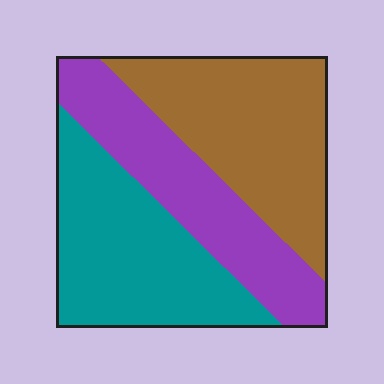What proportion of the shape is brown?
Brown covers 36% of the shape.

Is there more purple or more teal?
Teal.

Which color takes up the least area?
Purple, at roughly 30%.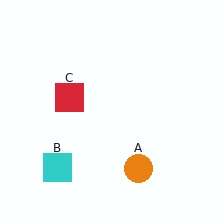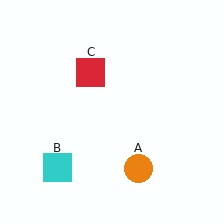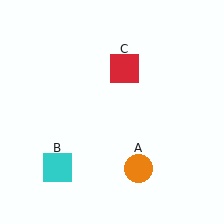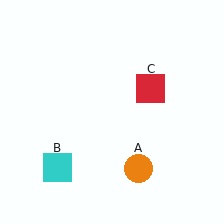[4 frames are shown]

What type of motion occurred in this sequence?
The red square (object C) rotated clockwise around the center of the scene.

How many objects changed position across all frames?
1 object changed position: red square (object C).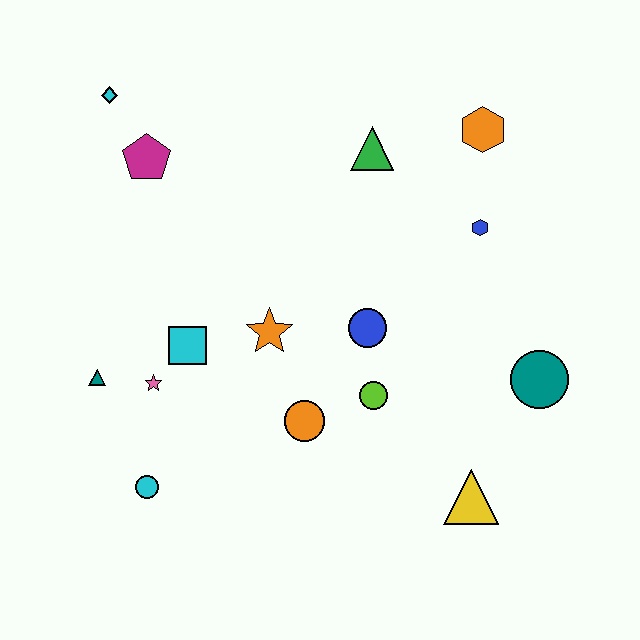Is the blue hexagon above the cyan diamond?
No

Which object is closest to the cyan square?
The pink star is closest to the cyan square.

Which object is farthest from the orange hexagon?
The cyan circle is farthest from the orange hexagon.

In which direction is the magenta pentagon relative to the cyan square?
The magenta pentagon is above the cyan square.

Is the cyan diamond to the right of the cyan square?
No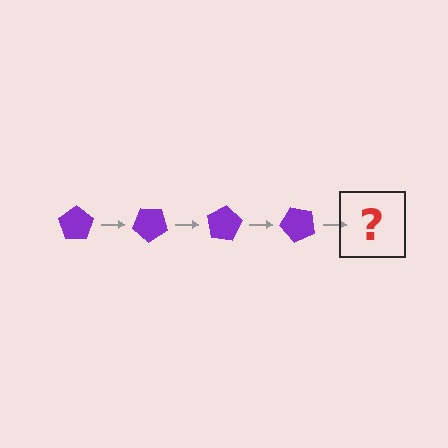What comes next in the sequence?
The next element should be a purple pentagon rotated 160 degrees.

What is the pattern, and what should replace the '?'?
The pattern is that the pentagon rotates 40 degrees each step. The '?' should be a purple pentagon rotated 160 degrees.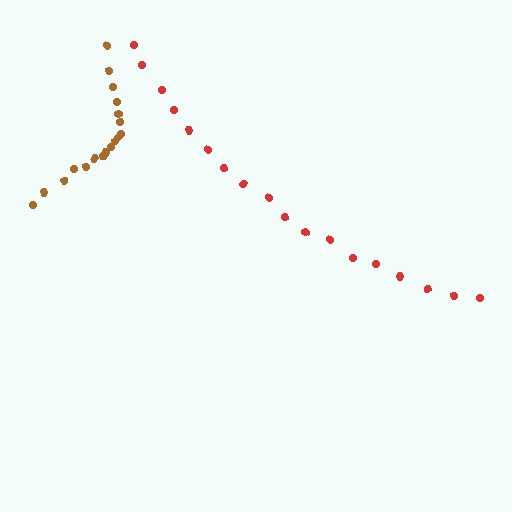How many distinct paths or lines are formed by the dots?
There are 2 distinct paths.